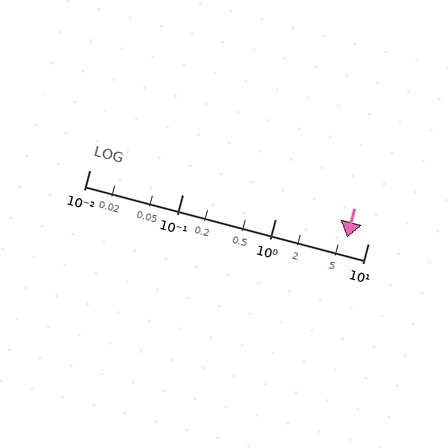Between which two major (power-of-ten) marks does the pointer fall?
The pointer is between 1 and 10.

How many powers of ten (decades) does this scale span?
The scale spans 3 decades, from 0.01 to 10.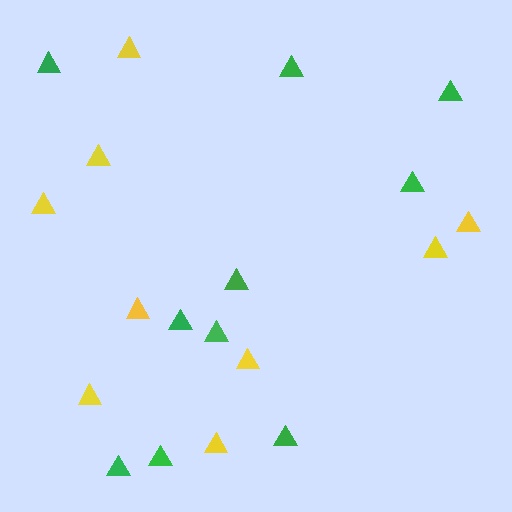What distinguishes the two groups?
There are 2 groups: one group of yellow triangles (9) and one group of green triangles (10).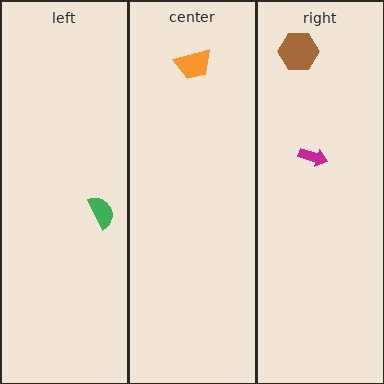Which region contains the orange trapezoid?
The center region.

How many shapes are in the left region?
1.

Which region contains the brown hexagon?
The right region.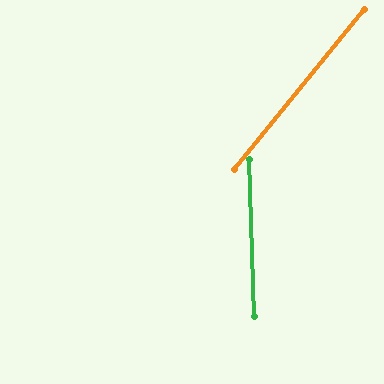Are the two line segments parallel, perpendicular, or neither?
Neither parallel nor perpendicular — they differ by about 41°.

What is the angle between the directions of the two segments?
Approximately 41 degrees.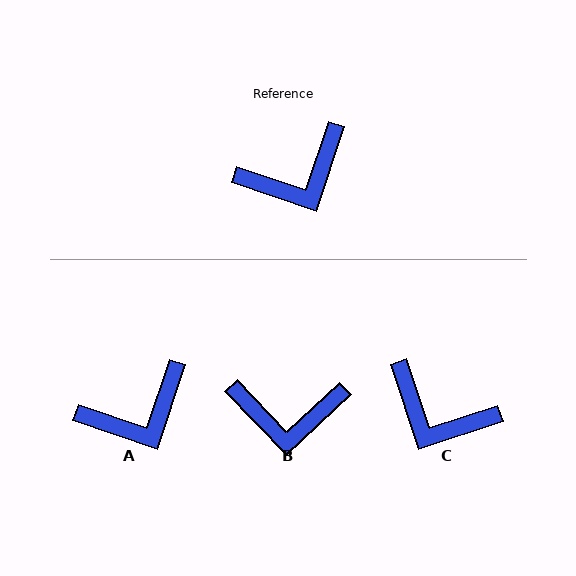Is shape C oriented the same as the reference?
No, it is off by about 53 degrees.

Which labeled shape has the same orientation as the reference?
A.